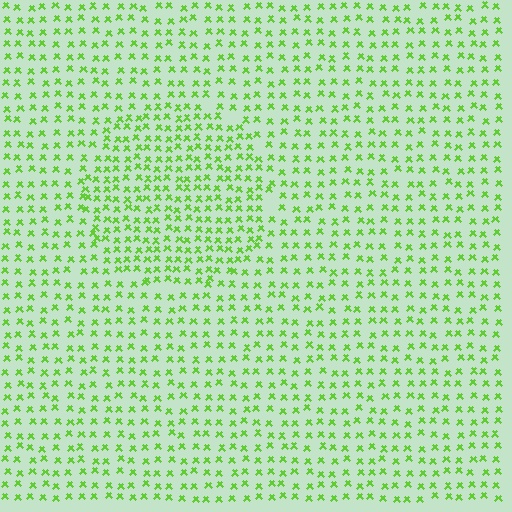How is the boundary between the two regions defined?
The boundary is defined by a change in element density (approximately 1.5x ratio). All elements are the same color, size, and shape.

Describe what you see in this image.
The image contains small lime elements arranged at two different densities. A circle-shaped region is visible where the elements are more densely packed than the surrounding area.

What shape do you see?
I see a circle.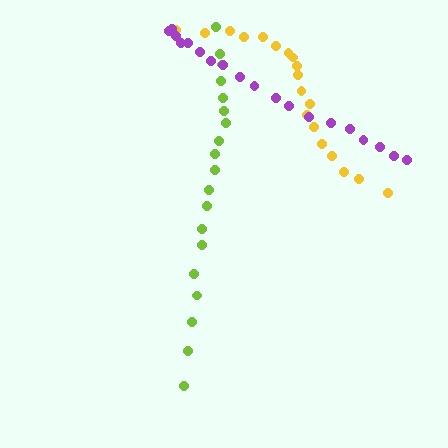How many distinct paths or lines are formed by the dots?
There are 3 distinct paths.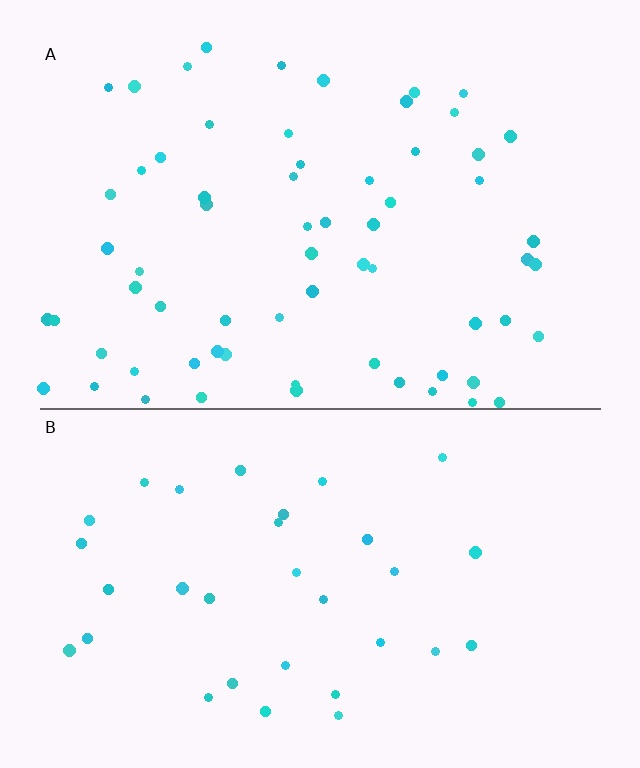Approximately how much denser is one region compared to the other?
Approximately 2.0× — region A over region B.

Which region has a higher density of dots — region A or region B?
A (the top).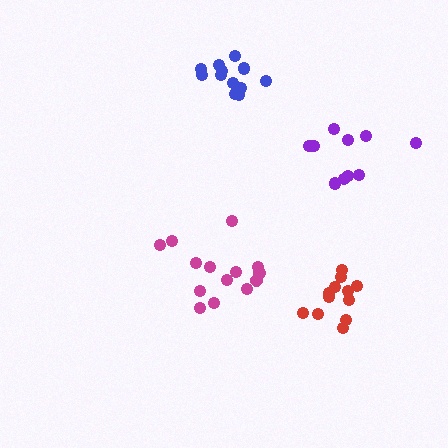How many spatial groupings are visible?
There are 4 spatial groupings.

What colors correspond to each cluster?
The clusters are colored: blue, magenta, purple, red.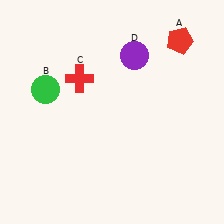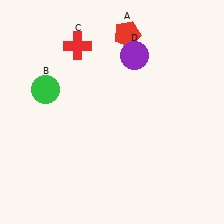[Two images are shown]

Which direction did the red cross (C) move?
The red cross (C) moved up.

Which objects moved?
The objects that moved are: the red pentagon (A), the red cross (C).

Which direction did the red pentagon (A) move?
The red pentagon (A) moved left.